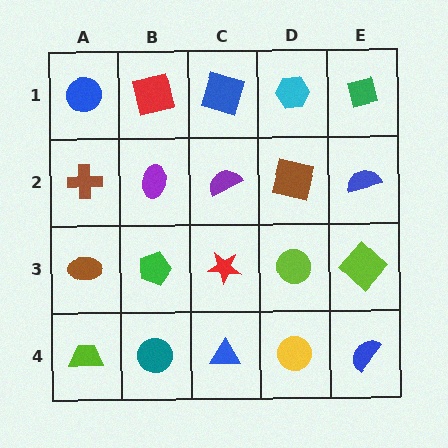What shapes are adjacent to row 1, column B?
A purple ellipse (row 2, column B), a blue circle (row 1, column A), a blue square (row 1, column C).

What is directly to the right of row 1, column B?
A blue square.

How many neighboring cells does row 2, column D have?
4.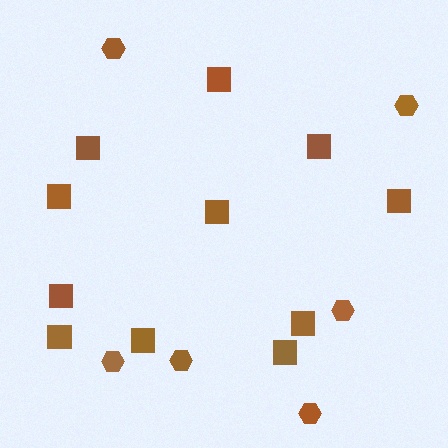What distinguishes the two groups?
There are 2 groups: one group of squares (11) and one group of hexagons (6).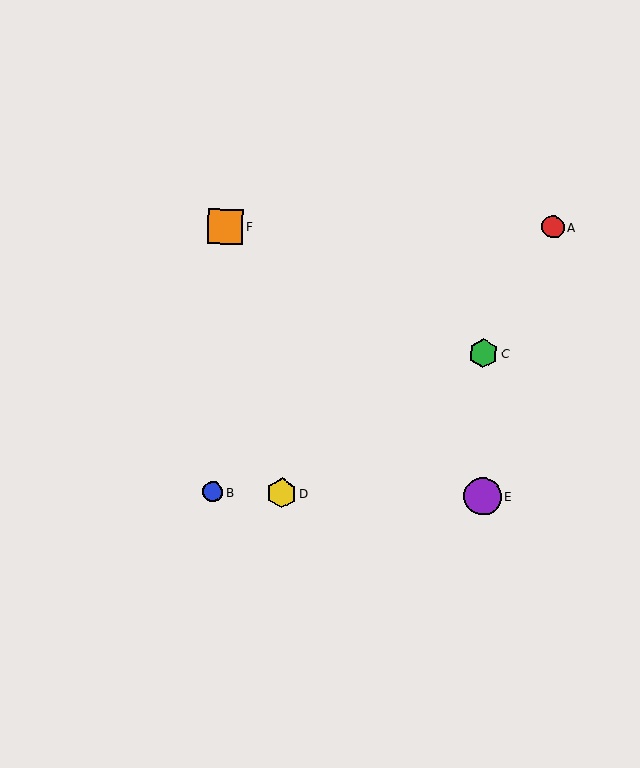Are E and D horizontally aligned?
Yes, both are at y≈496.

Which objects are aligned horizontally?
Objects B, D, E are aligned horizontally.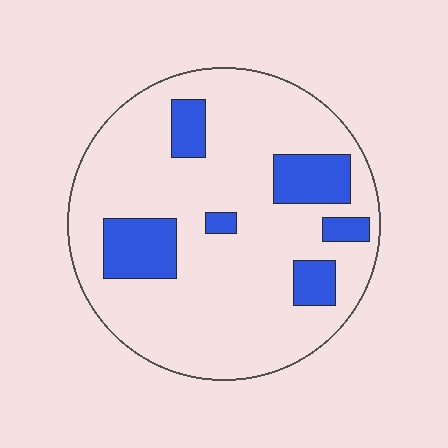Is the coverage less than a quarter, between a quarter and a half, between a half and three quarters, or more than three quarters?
Less than a quarter.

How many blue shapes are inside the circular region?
6.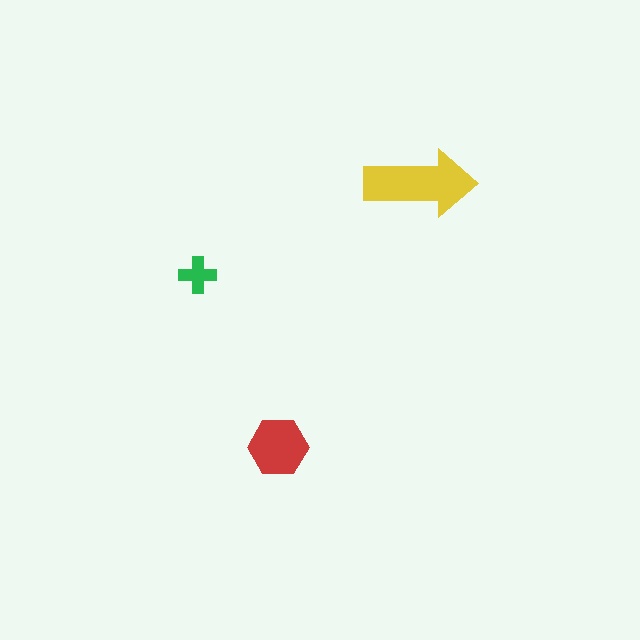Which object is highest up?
The yellow arrow is topmost.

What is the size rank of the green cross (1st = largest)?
3rd.